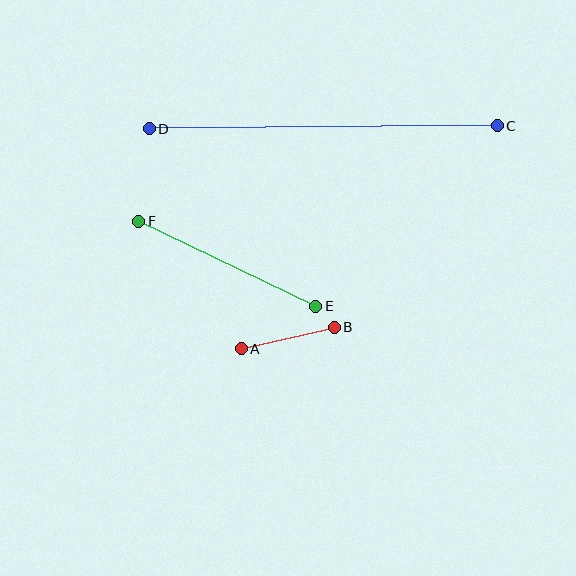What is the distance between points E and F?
The distance is approximately 196 pixels.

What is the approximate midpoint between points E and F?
The midpoint is at approximately (227, 264) pixels.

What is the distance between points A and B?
The distance is approximately 95 pixels.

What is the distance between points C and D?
The distance is approximately 348 pixels.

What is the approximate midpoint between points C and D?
The midpoint is at approximately (323, 127) pixels.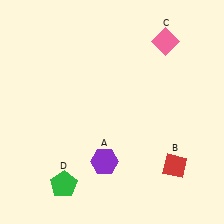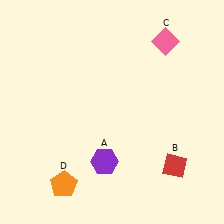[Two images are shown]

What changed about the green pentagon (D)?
In Image 1, D is green. In Image 2, it changed to orange.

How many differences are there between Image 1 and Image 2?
There is 1 difference between the two images.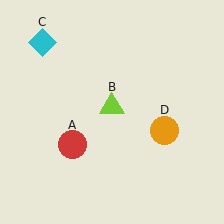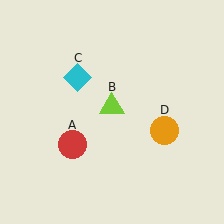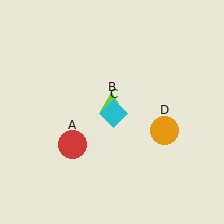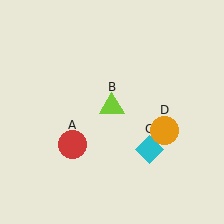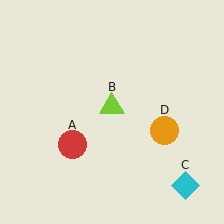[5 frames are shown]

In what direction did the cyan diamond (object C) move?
The cyan diamond (object C) moved down and to the right.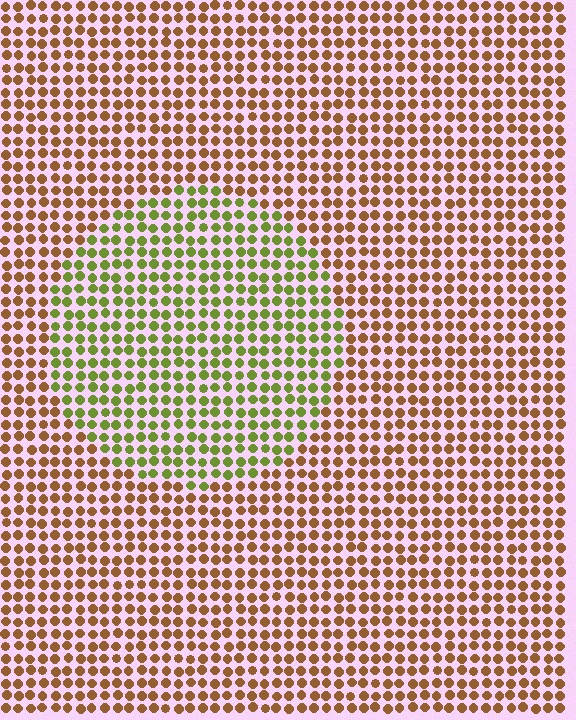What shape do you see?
I see a circle.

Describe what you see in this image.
The image is filled with small brown elements in a uniform arrangement. A circle-shaped region is visible where the elements are tinted to a slightly different hue, forming a subtle color boundary.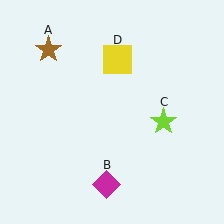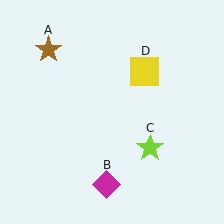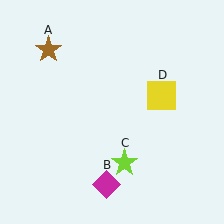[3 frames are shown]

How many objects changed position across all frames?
2 objects changed position: lime star (object C), yellow square (object D).